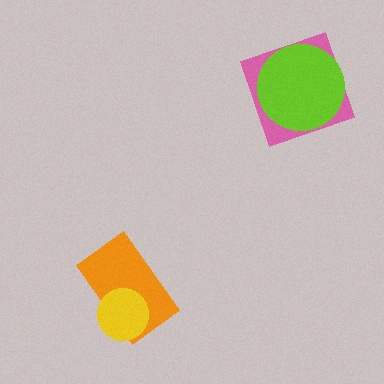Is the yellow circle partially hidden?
No, no other shape covers it.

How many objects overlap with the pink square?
1 object overlaps with the pink square.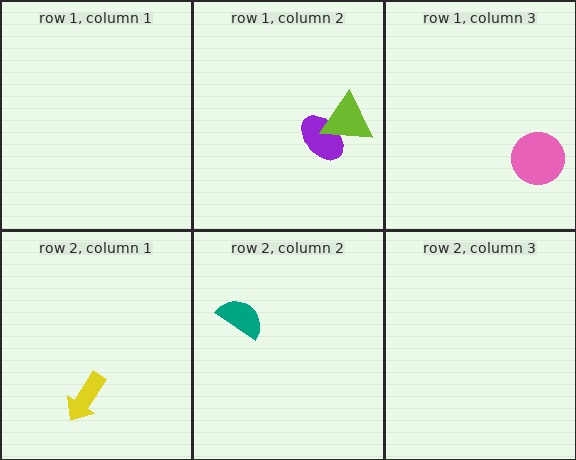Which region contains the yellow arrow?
The row 2, column 1 region.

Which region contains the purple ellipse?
The row 1, column 2 region.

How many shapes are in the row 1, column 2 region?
2.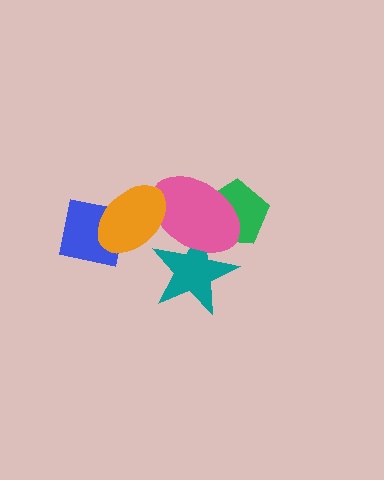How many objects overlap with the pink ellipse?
3 objects overlap with the pink ellipse.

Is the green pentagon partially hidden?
Yes, it is partially covered by another shape.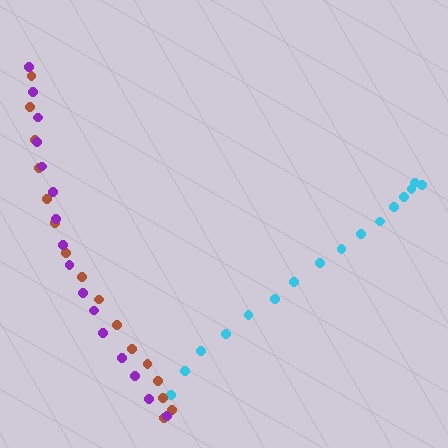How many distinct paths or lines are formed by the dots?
There are 3 distinct paths.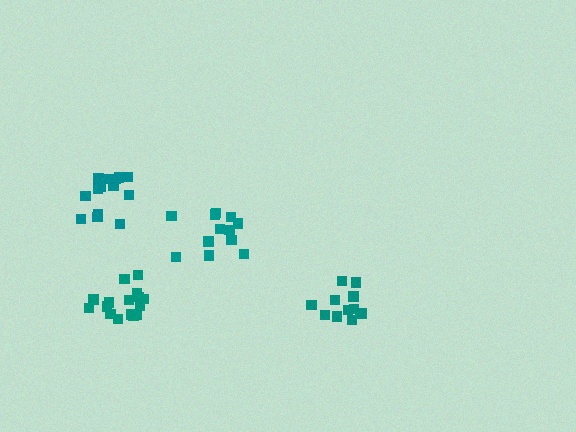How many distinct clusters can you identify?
There are 4 distinct clusters.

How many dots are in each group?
Group 1: 16 dots, Group 2: 13 dots, Group 3: 12 dots, Group 4: 15 dots (56 total).